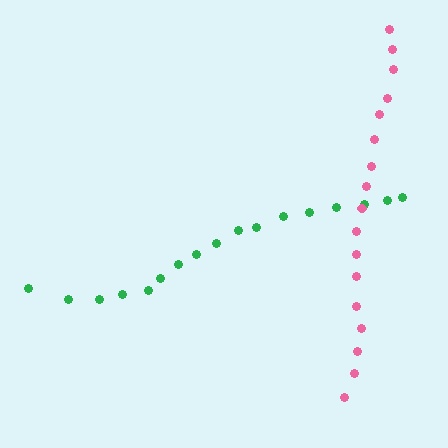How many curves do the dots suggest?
There are 2 distinct paths.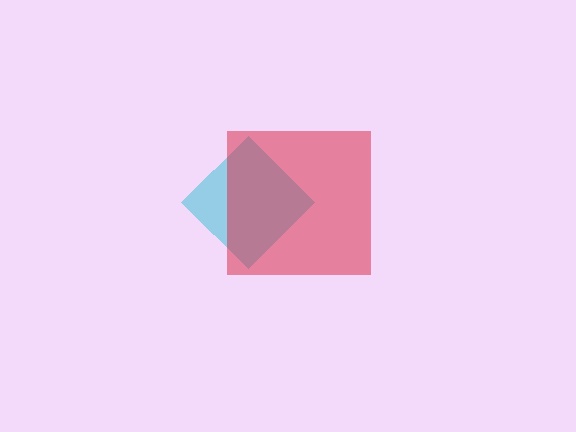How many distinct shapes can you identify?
There are 2 distinct shapes: a cyan diamond, a red square.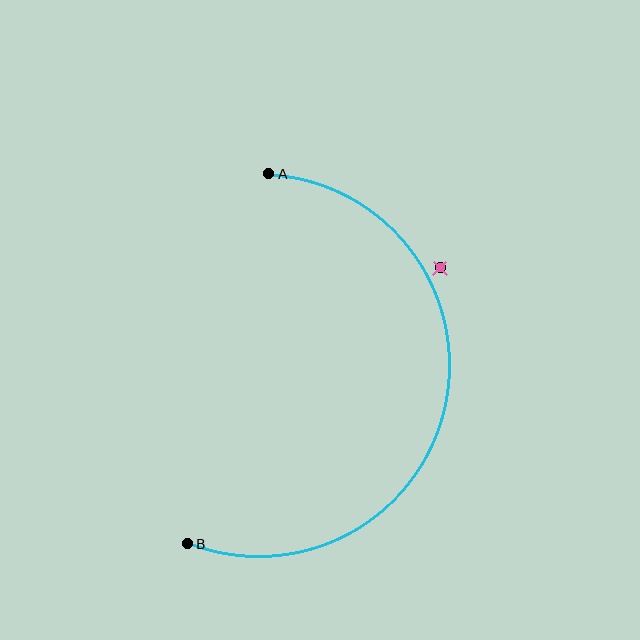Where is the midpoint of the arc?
The arc midpoint is the point on the curve farthest from the straight line joining A and B. It sits to the right of that line.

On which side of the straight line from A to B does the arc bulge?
The arc bulges to the right of the straight line connecting A and B.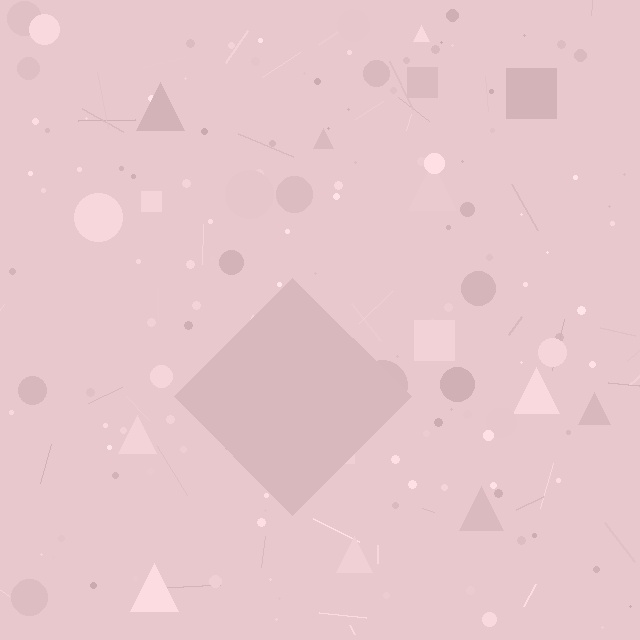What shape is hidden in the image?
A diamond is hidden in the image.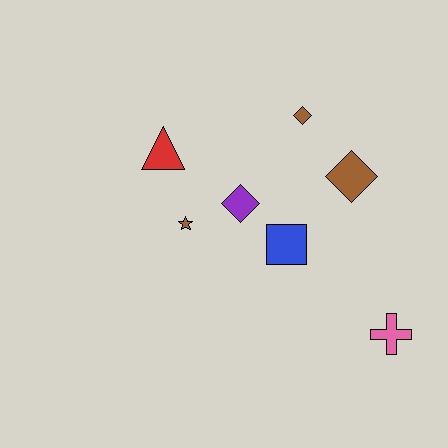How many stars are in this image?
There is 1 star.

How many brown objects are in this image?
There are 3 brown objects.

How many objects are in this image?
There are 7 objects.